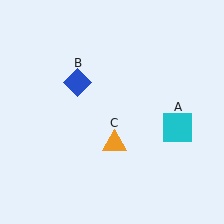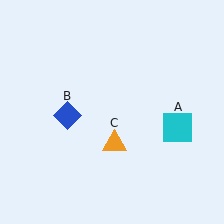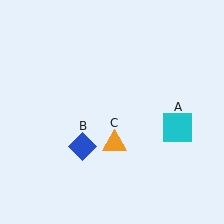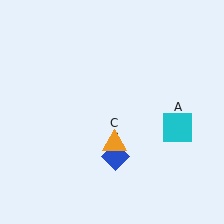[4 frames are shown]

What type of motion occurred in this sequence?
The blue diamond (object B) rotated counterclockwise around the center of the scene.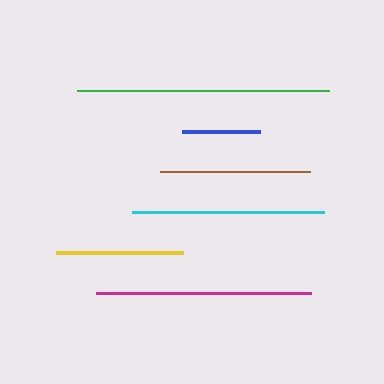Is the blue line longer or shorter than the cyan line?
The cyan line is longer than the blue line.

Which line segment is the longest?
The green line is the longest at approximately 252 pixels.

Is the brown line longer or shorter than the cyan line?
The cyan line is longer than the brown line.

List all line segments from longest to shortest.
From longest to shortest: green, magenta, cyan, brown, yellow, blue.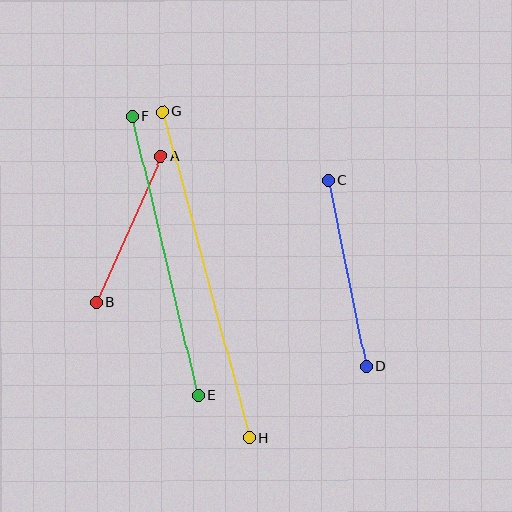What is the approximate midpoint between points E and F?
The midpoint is at approximately (165, 256) pixels.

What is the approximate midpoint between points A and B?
The midpoint is at approximately (129, 229) pixels.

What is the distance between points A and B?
The distance is approximately 160 pixels.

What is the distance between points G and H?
The distance is approximately 338 pixels.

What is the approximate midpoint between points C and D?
The midpoint is at approximately (347, 273) pixels.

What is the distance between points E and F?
The distance is approximately 287 pixels.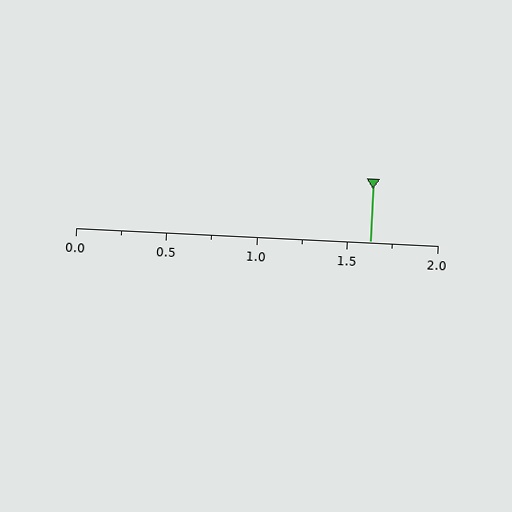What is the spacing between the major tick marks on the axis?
The major ticks are spaced 0.5 apart.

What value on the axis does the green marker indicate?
The marker indicates approximately 1.62.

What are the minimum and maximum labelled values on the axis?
The axis runs from 0.0 to 2.0.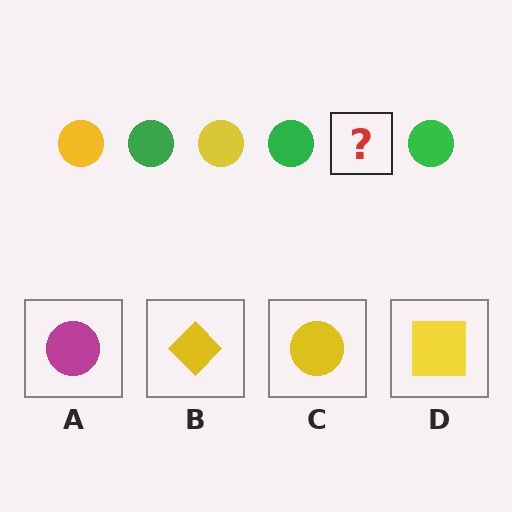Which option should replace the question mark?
Option C.